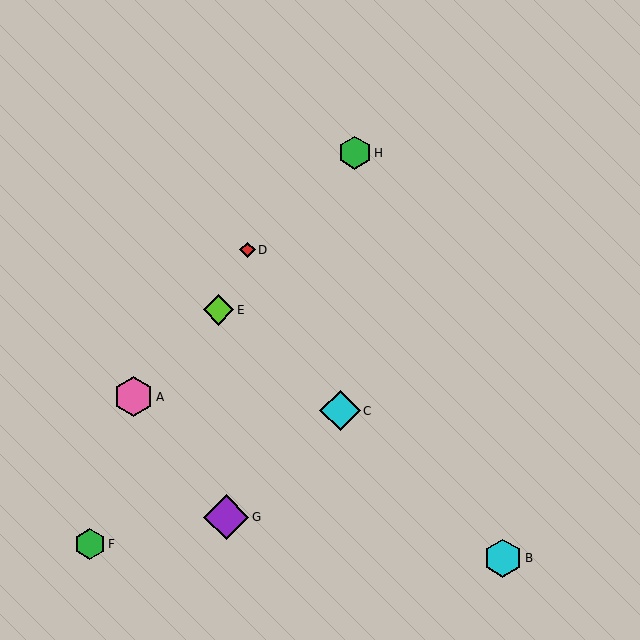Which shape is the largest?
The purple diamond (labeled G) is the largest.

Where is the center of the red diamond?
The center of the red diamond is at (248, 250).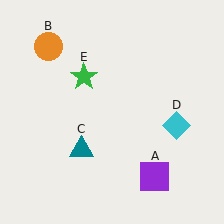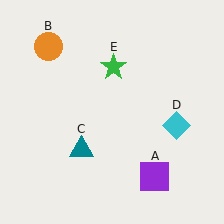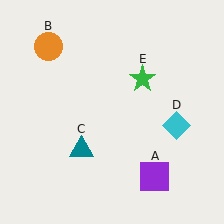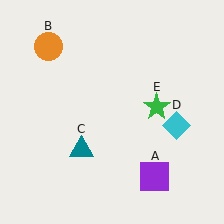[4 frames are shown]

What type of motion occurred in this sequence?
The green star (object E) rotated clockwise around the center of the scene.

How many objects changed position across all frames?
1 object changed position: green star (object E).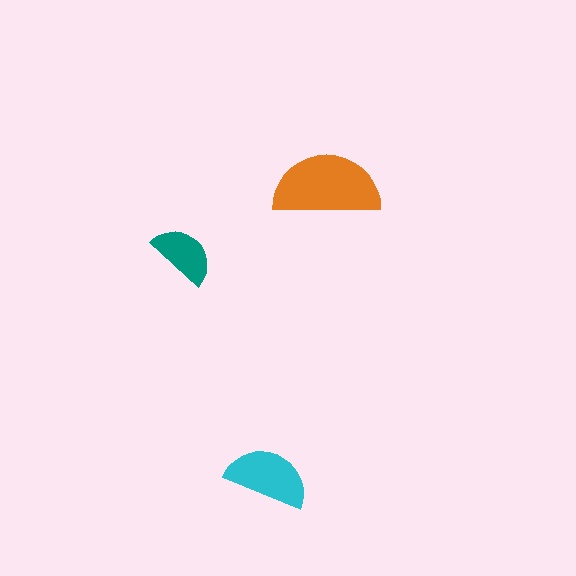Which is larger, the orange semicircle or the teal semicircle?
The orange one.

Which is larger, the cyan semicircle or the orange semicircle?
The orange one.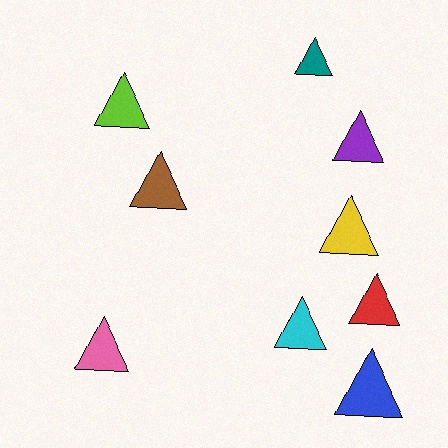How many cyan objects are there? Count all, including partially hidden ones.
There is 1 cyan object.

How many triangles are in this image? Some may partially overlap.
There are 9 triangles.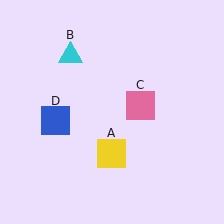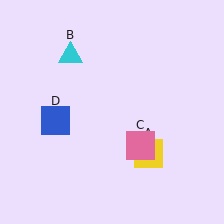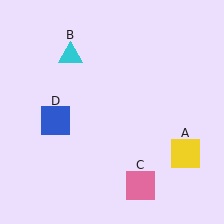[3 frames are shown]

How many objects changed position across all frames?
2 objects changed position: yellow square (object A), pink square (object C).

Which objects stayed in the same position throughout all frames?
Cyan triangle (object B) and blue square (object D) remained stationary.